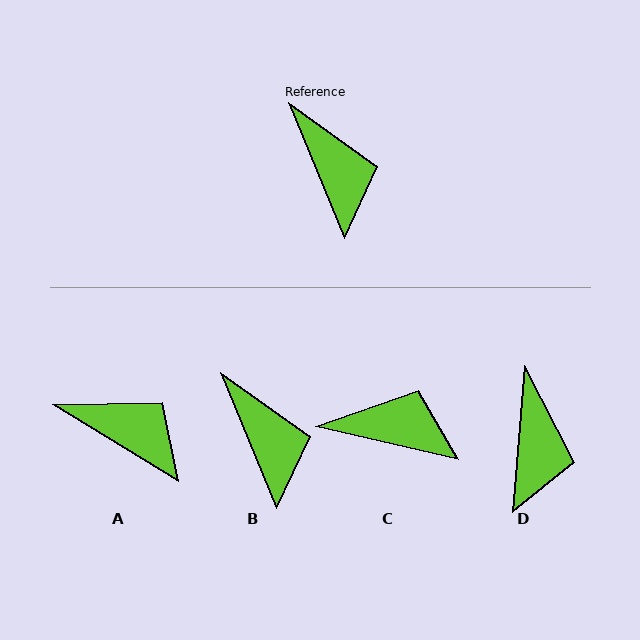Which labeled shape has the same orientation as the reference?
B.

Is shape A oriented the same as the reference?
No, it is off by about 36 degrees.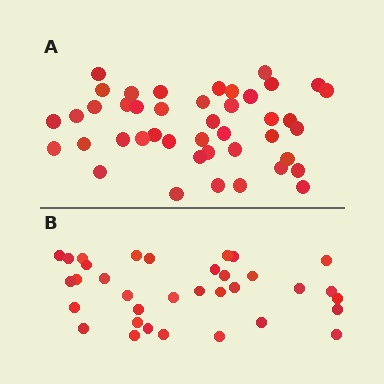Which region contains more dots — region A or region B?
Region A (the top region) has more dots.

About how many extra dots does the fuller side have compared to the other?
Region A has roughly 8 or so more dots than region B.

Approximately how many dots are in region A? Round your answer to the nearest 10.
About 40 dots. (The exact count is 43, which rounds to 40.)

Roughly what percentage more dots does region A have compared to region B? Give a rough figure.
About 25% more.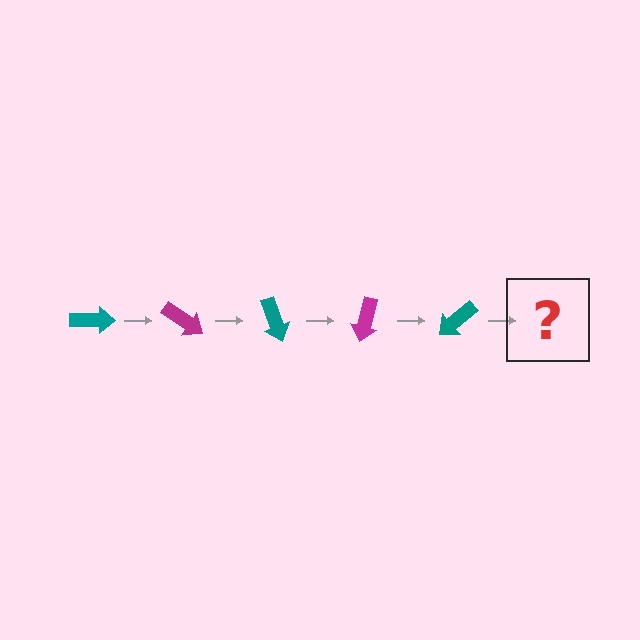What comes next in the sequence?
The next element should be a magenta arrow, rotated 175 degrees from the start.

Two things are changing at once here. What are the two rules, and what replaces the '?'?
The two rules are that it rotates 35 degrees each step and the color cycles through teal and magenta. The '?' should be a magenta arrow, rotated 175 degrees from the start.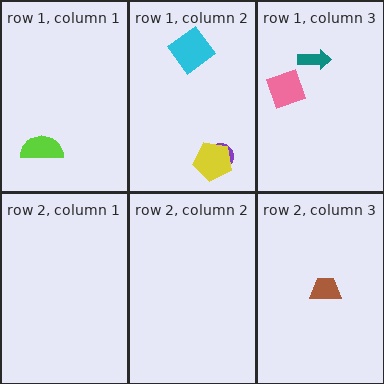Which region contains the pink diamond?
The row 1, column 3 region.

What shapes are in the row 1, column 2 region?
The purple circle, the yellow pentagon, the cyan diamond.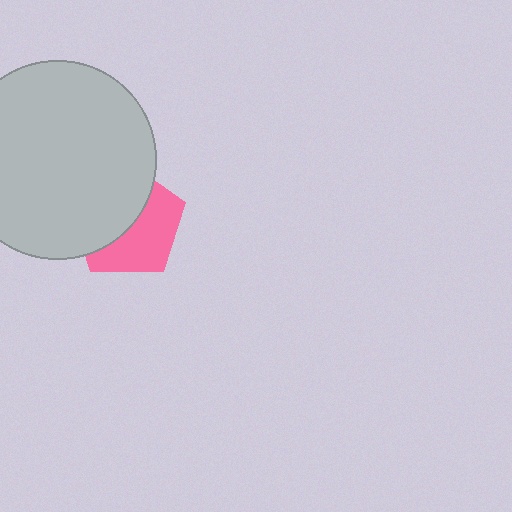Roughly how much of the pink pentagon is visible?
About half of it is visible (roughly 49%).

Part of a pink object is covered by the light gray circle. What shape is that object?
It is a pentagon.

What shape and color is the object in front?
The object in front is a light gray circle.